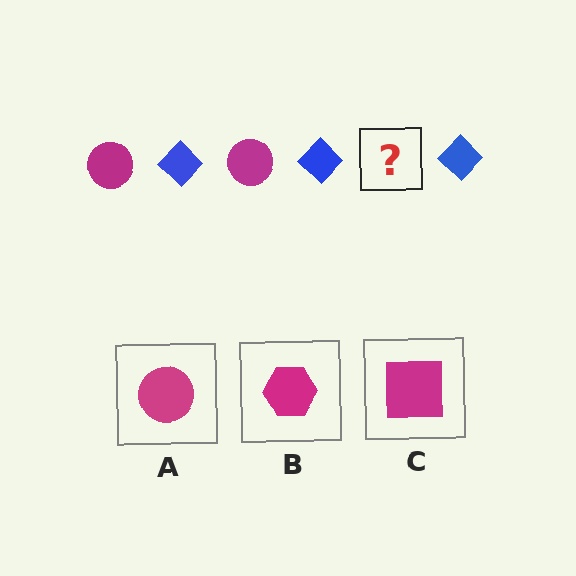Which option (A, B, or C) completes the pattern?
A.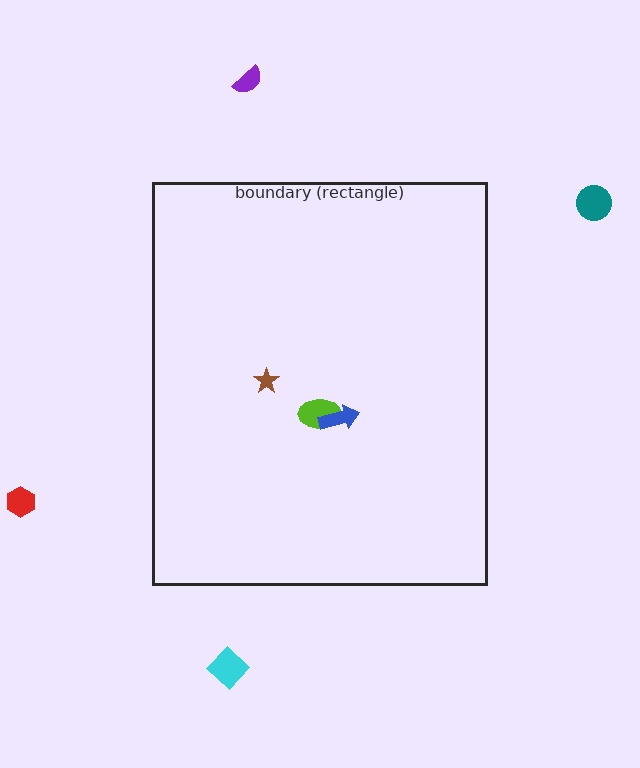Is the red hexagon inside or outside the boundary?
Outside.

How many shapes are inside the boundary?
3 inside, 4 outside.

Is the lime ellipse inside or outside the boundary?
Inside.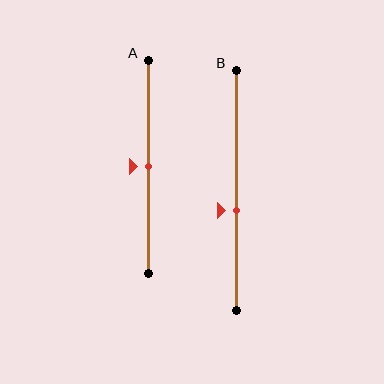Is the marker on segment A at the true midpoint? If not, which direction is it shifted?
Yes, the marker on segment A is at the true midpoint.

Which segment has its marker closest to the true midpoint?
Segment A has its marker closest to the true midpoint.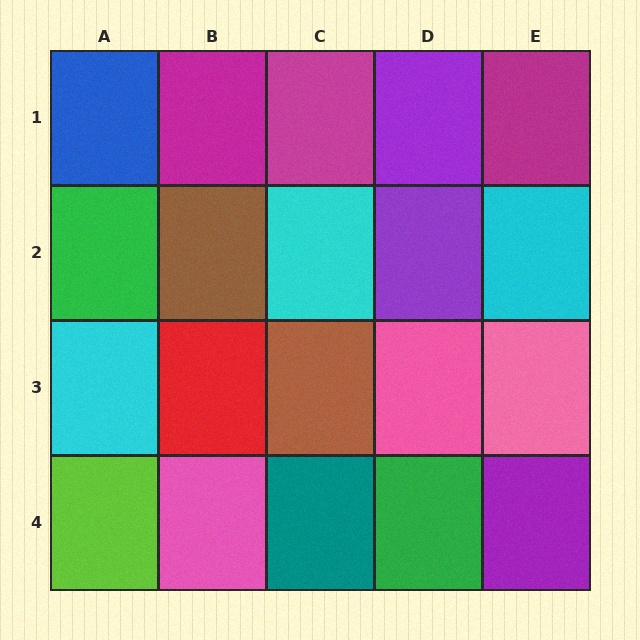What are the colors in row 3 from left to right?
Cyan, red, brown, pink, pink.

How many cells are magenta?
3 cells are magenta.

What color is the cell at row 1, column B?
Magenta.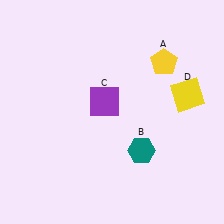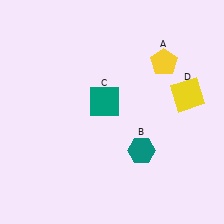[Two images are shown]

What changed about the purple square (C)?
In Image 1, C is purple. In Image 2, it changed to teal.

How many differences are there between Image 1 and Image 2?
There is 1 difference between the two images.